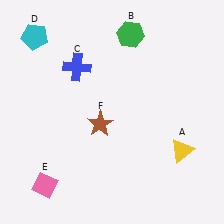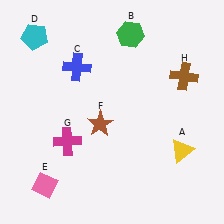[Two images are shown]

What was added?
A magenta cross (G), a brown cross (H) were added in Image 2.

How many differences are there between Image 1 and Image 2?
There are 2 differences between the two images.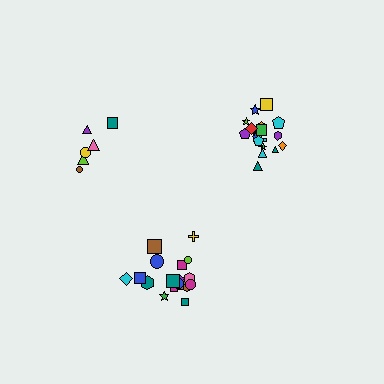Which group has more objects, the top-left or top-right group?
The top-right group.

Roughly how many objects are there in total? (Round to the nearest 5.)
Roughly 40 objects in total.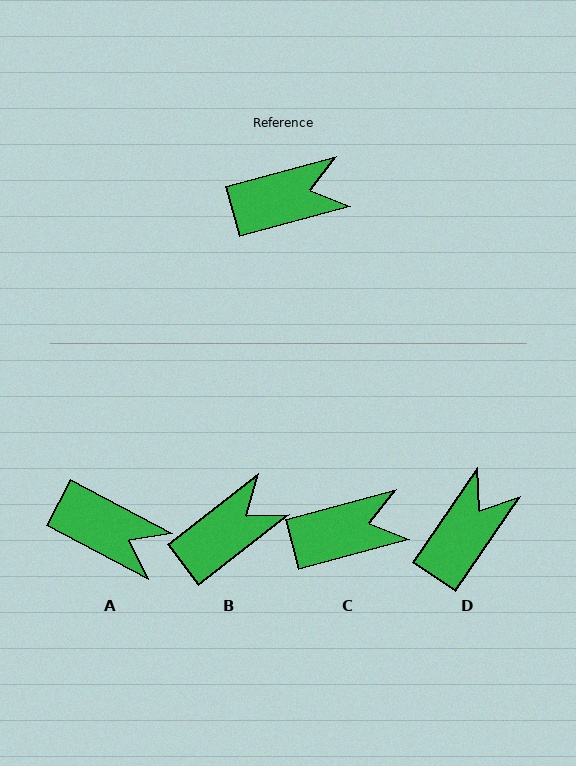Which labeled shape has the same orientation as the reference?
C.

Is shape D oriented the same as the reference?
No, it is off by about 41 degrees.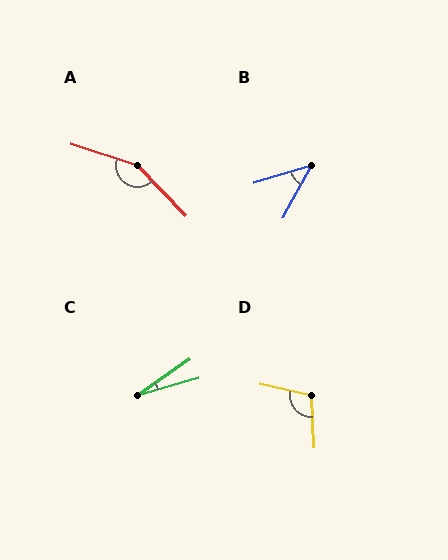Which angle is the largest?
A, at approximately 152 degrees.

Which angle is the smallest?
C, at approximately 19 degrees.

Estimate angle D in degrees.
Approximately 105 degrees.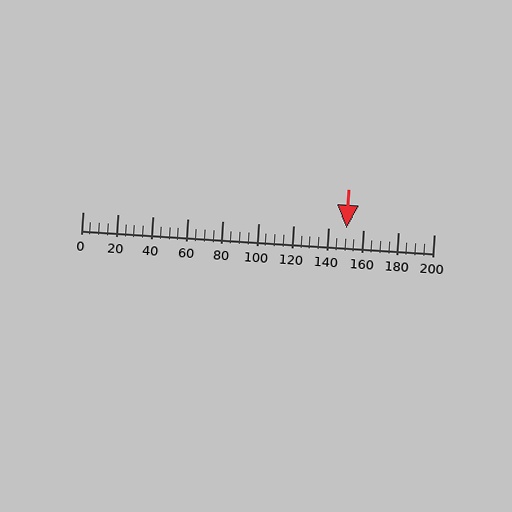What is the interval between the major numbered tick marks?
The major tick marks are spaced 20 units apart.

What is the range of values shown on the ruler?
The ruler shows values from 0 to 200.